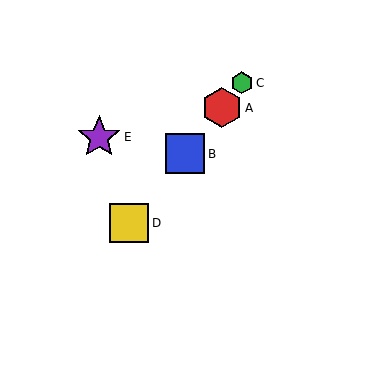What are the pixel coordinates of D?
Object D is at (129, 223).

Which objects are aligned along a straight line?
Objects A, B, C, D are aligned along a straight line.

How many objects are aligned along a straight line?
4 objects (A, B, C, D) are aligned along a straight line.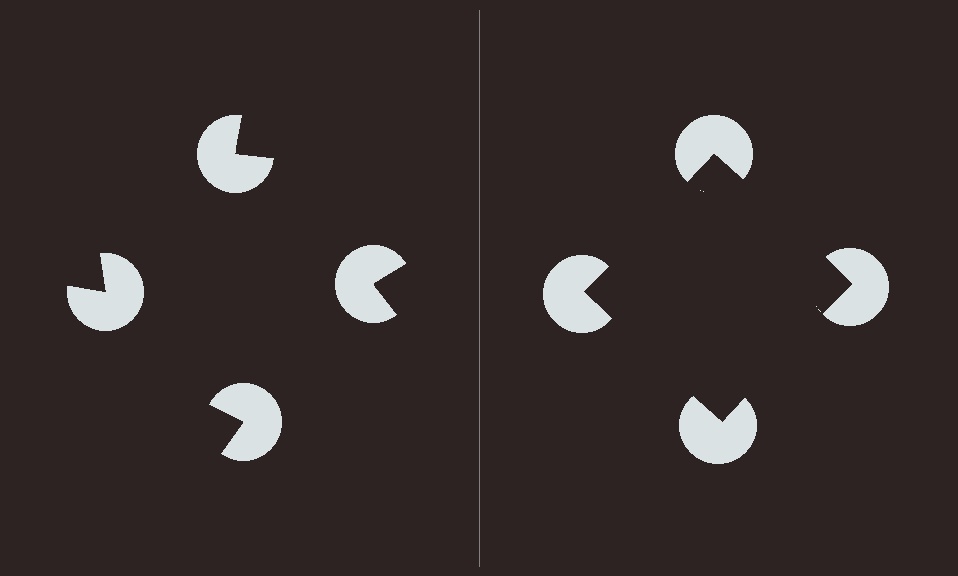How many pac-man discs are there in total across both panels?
8 — 4 on each side.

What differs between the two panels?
The pac-man discs are positioned identically on both sides; only the wedge orientations differ. On the right they align to a square; on the left they are misaligned.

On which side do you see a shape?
An illusory square appears on the right side. On the left side the wedge cuts are rotated, so no coherent shape forms.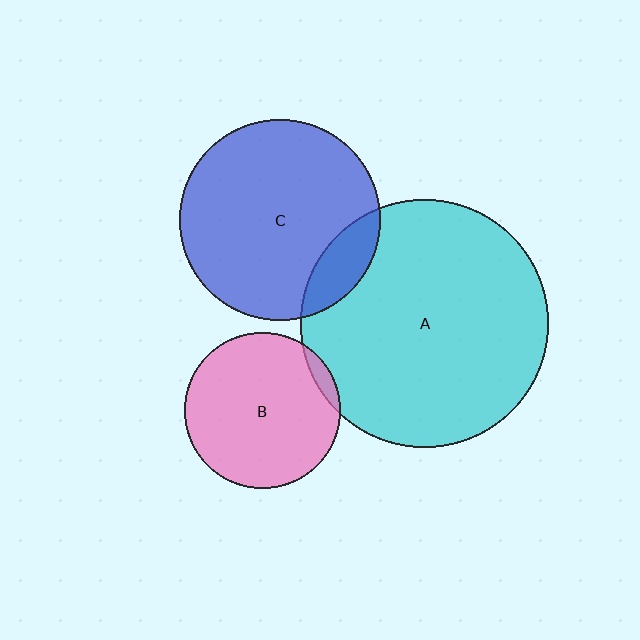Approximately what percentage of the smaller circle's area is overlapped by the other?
Approximately 5%.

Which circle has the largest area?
Circle A (cyan).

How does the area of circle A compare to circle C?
Approximately 1.5 times.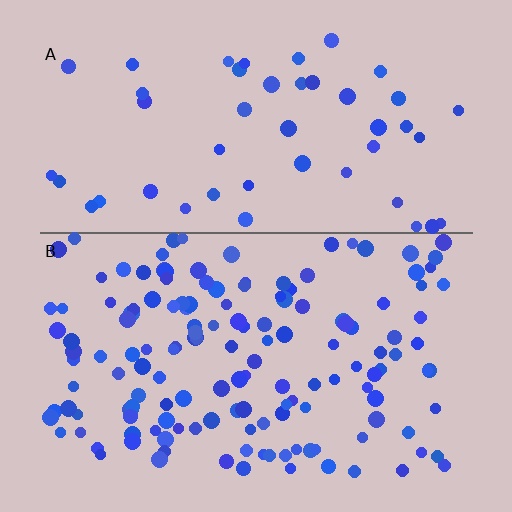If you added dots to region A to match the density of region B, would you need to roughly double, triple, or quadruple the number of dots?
Approximately triple.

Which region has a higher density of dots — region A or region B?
B (the bottom).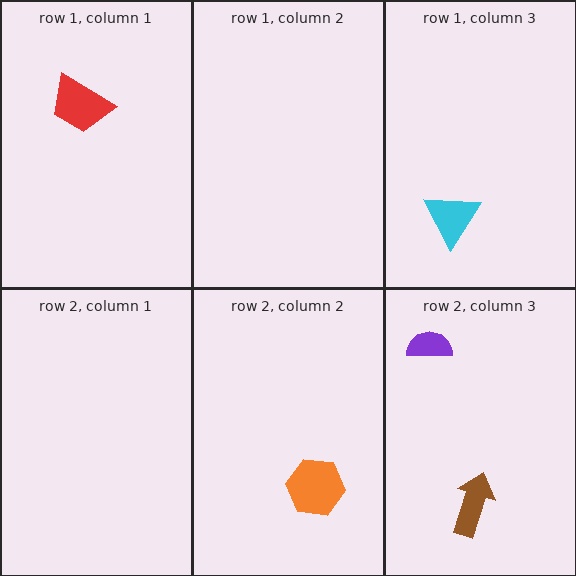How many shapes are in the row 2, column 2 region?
1.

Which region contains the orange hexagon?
The row 2, column 2 region.